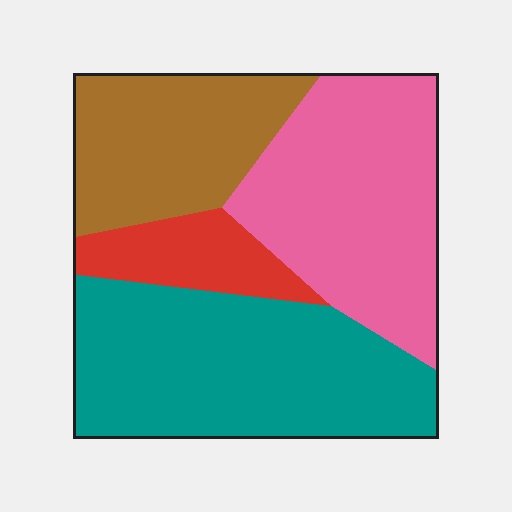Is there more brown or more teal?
Teal.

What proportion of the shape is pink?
Pink takes up about one third (1/3) of the shape.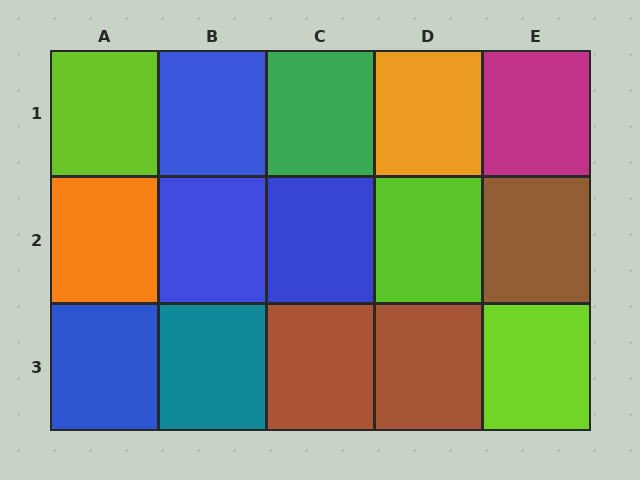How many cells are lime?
3 cells are lime.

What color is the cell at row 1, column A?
Lime.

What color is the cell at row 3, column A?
Blue.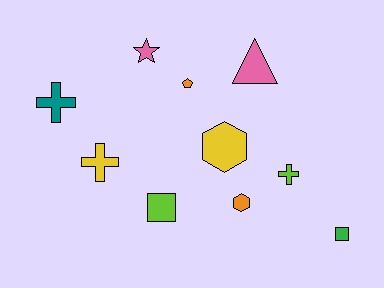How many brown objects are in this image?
There are no brown objects.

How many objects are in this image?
There are 10 objects.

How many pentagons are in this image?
There is 1 pentagon.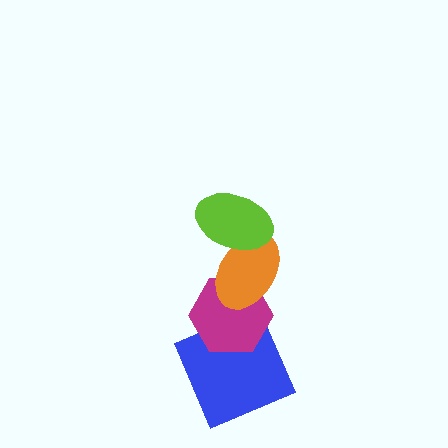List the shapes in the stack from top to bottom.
From top to bottom: the lime ellipse, the orange ellipse, the magenta hexagon, the blue square.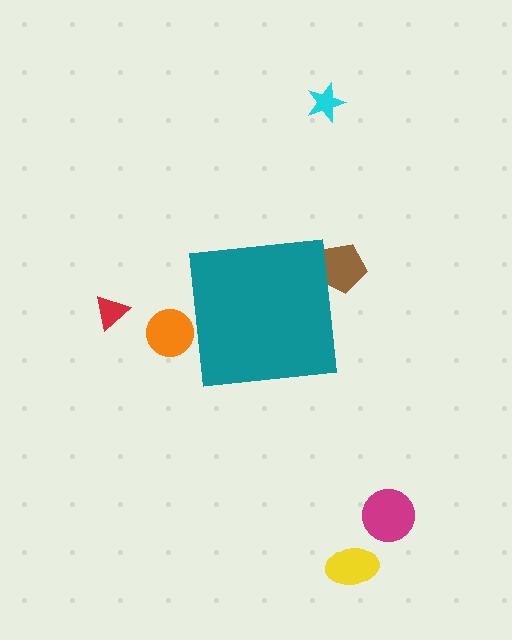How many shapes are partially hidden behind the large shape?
2 shapes are partially hidden.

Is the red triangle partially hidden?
No, the red triangle is fully visible.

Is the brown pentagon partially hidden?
Yes, the brown pentagon is partially hidden behind the teal square.